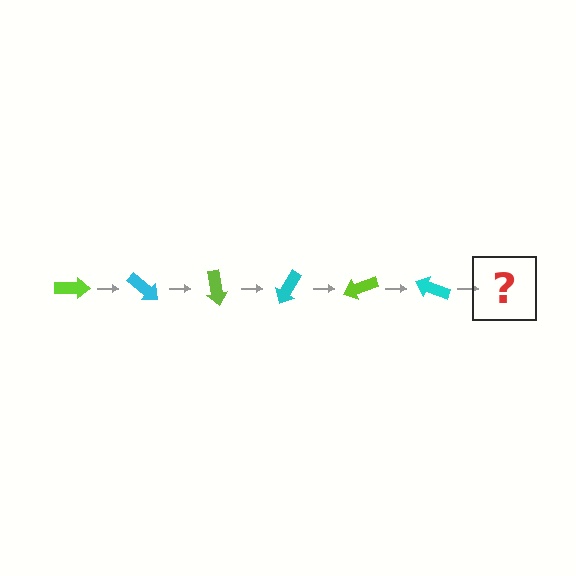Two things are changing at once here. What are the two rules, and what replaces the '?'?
The two rules are that it rotates 40 degrees each step and the color cycles through lime and cyan. The '?' should be a lime arrow, rotated 240 degrees from the start.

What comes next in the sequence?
The next element should be a lime arrow, rotated 240 degrees from the start.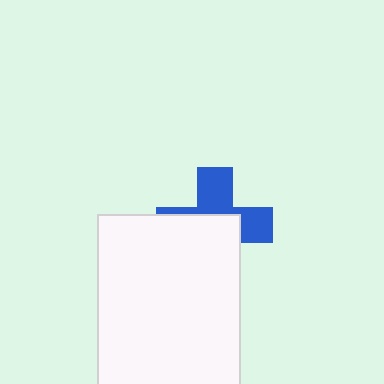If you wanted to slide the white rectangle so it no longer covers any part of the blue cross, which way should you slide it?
Slide it toward the lower-left — that is the most direct way to separate the two shapes.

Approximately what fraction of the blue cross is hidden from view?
Roughly 56% of the blue cross is hidden behind the white rectangle.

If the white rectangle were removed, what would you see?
You would see the complete blue cross.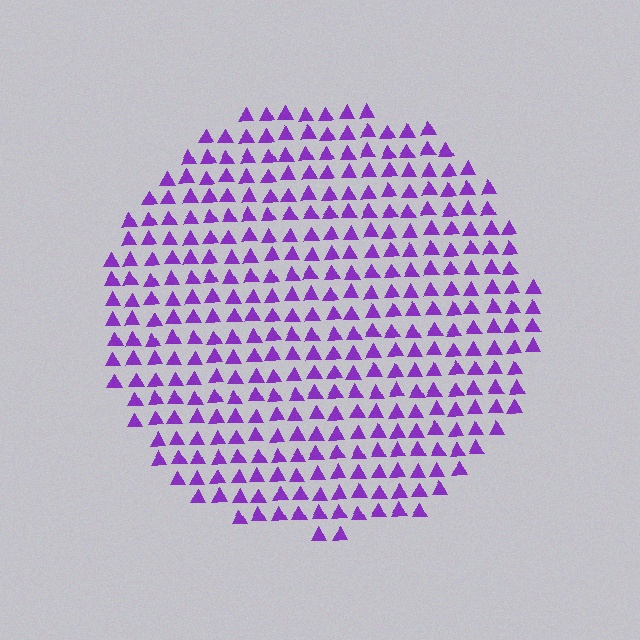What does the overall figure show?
The overall figure shows a circle.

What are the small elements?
The small elements are triangles.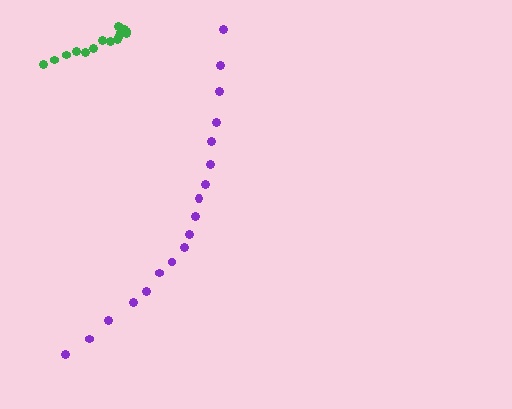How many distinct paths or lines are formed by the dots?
There are 2 distinct paths.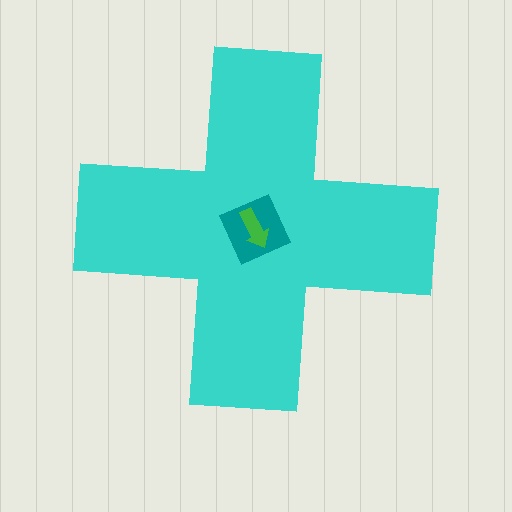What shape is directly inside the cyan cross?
The teal diamond.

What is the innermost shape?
The green arrow.